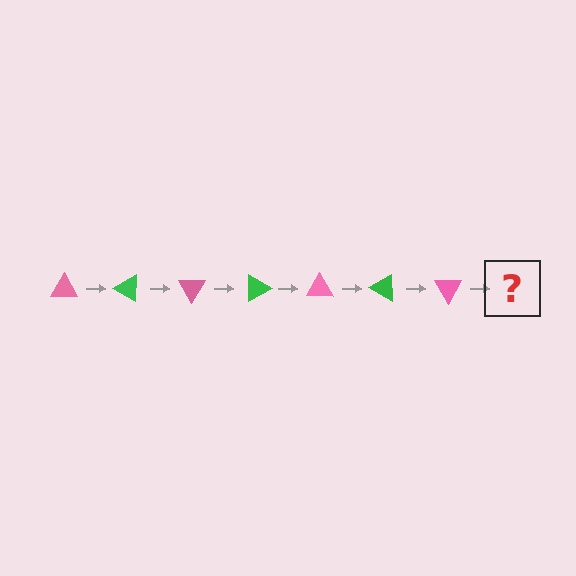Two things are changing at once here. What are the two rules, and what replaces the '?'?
The two rules are that it rotates 30 degrees each step and the color cycles through pink and green. The '?' should be a green triangle, rotated 210 degrees from the start.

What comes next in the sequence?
The next element should be a green triangle, rotated 210 degrees from the start.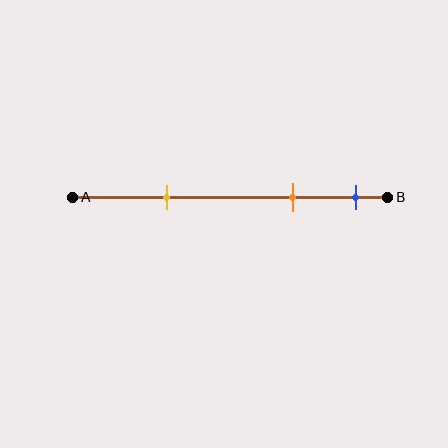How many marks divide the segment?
There are 3 marks dividing the segment.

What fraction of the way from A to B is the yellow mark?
The yellow mark is approximately 30% (0.3) of the way from A to B.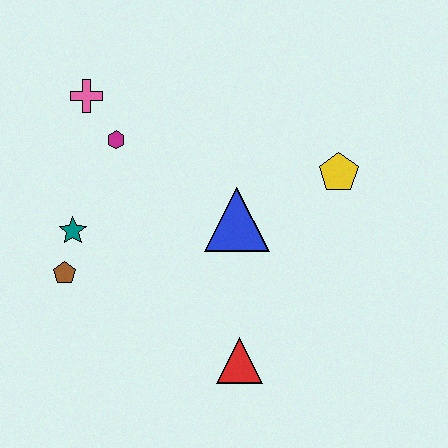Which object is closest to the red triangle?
The blue triangle is closest to the red triangle.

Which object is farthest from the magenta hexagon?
The red triangle is farthest from the magenta hexagon.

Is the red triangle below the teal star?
Yes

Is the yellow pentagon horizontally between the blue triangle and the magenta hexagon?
No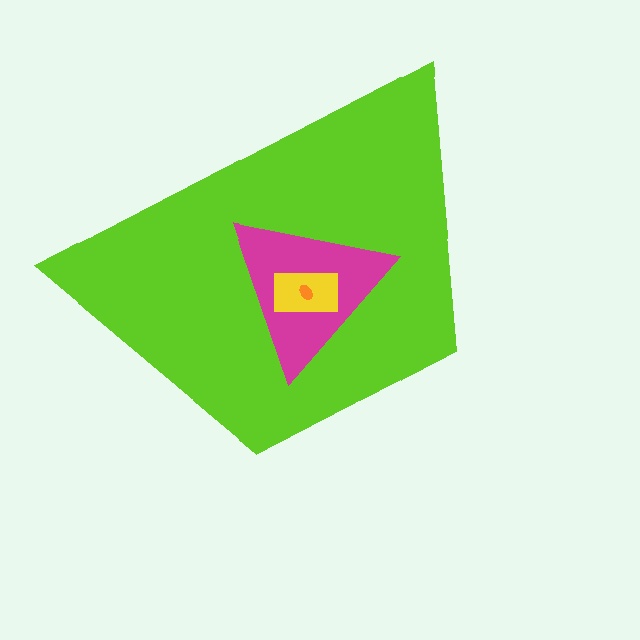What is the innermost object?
The orange ellipse.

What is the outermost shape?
The lime trapezoid.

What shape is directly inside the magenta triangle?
The yellow rectangle.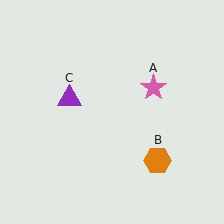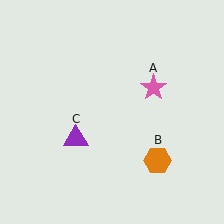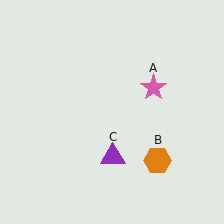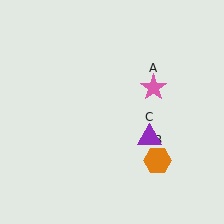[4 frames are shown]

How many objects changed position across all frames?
1 object changed position: purple triangle (object C).